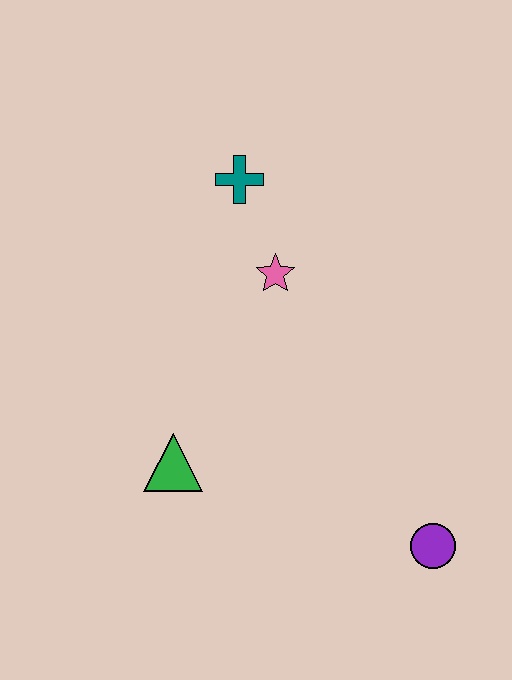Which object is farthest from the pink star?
The purple circle is farthest from the pink star.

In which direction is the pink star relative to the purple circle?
The pink star is above the purple circle.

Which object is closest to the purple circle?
The green triangle is closest to the purple circle.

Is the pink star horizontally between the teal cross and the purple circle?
Yes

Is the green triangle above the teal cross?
No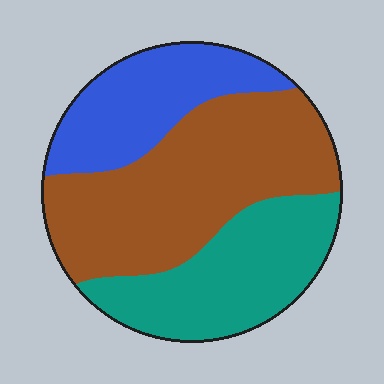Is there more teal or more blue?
Teal.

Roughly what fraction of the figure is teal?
Teal takes up about one third (1/3) of the figure.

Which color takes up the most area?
Brown, at roughly 45%.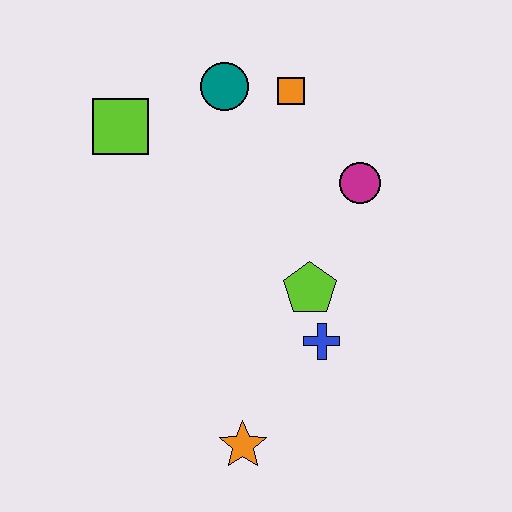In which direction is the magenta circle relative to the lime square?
The magenta circle is to the right of the lime square.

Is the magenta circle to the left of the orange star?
No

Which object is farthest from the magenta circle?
The orange star is farthest from the magenta circle.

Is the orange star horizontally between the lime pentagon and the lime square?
Yes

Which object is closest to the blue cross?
The lime pentagon is closest to the blue cross.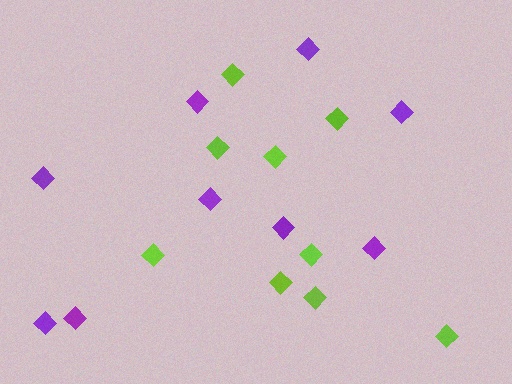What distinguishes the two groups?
There are 2 groups: one group of lime diamonds (9) and one group of purple diamonds (9).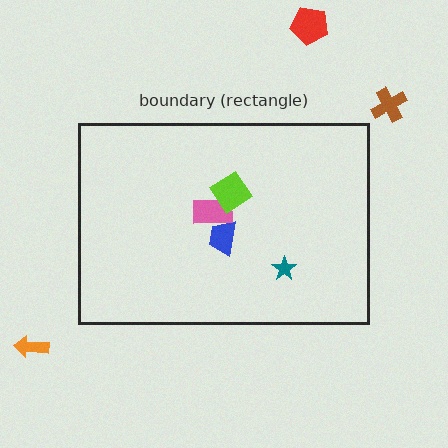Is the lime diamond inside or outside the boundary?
Inside.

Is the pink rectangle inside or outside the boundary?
Inside.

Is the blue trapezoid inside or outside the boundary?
Inside.